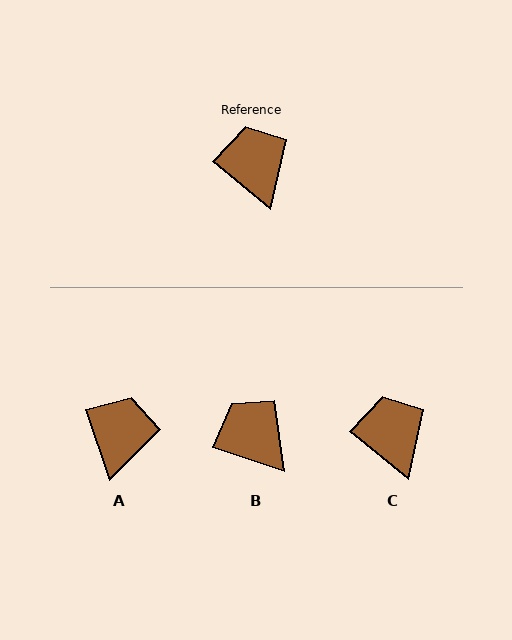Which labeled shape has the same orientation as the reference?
C.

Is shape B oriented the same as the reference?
No, it is off by about 21 degrees.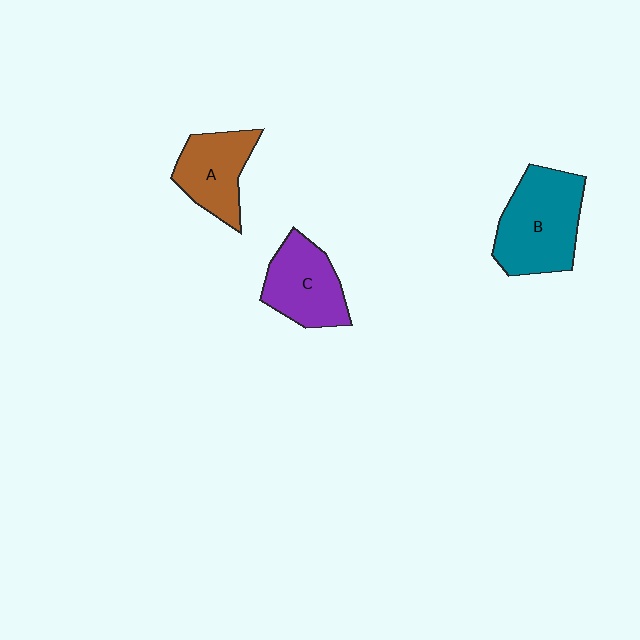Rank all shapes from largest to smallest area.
From largest to smallest: B (teal), C (purple), A (brown).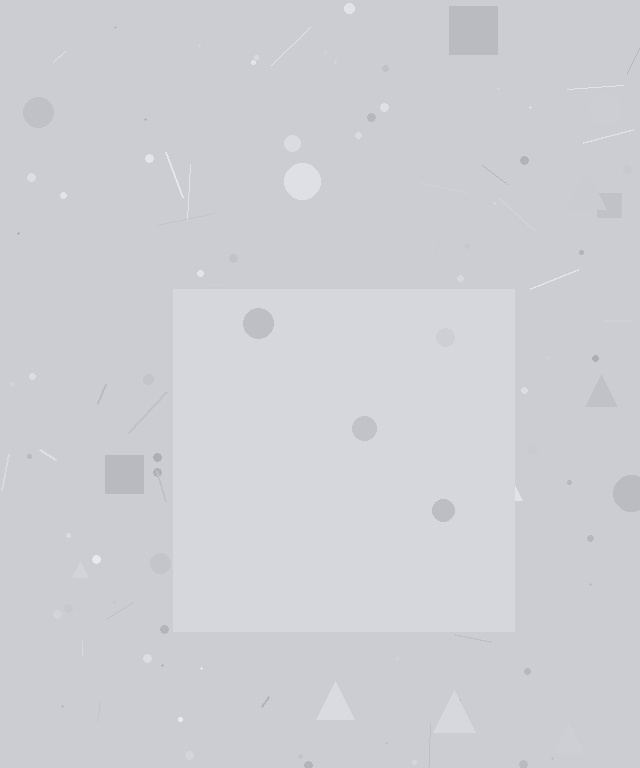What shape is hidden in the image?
A square is hidden in the image.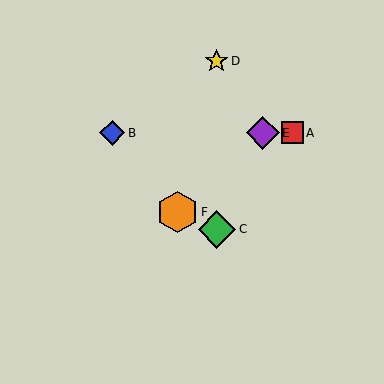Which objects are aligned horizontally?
Objects A, B, E are aligned horizontally.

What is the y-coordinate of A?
Object A is at y≈133.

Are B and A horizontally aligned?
Yes, both are at y≈133.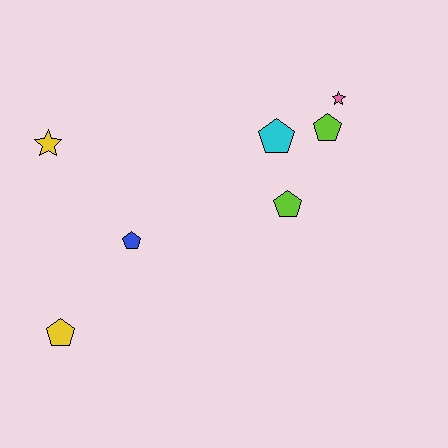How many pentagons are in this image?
There are 5 pentagons.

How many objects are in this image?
There are 7 objects.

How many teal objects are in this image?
There are no teal objects.